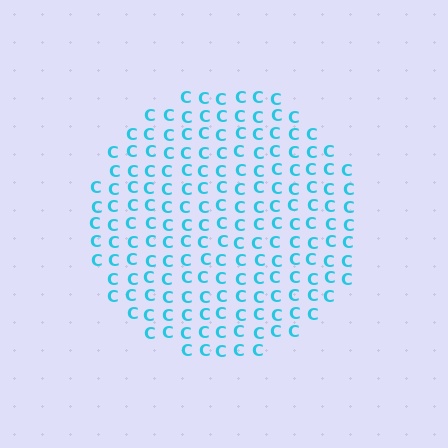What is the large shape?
The large shape is a circle.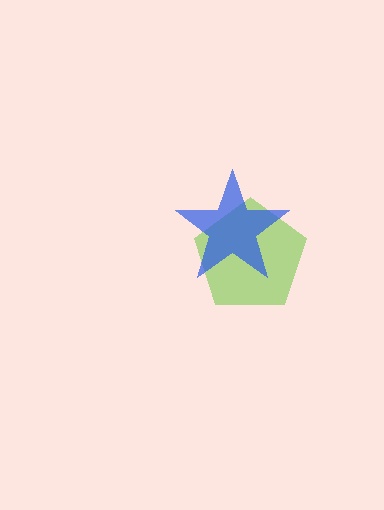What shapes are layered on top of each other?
The layered shapes are: a lime pentagon, a blue star.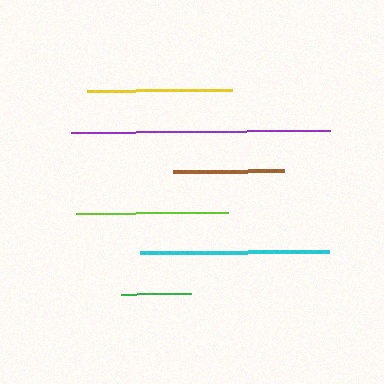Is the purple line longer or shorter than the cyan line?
The purple line is longer than the cyan line.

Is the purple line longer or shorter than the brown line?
The purple line is longer than the brown line.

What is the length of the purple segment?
The purple segment is approximately 259 pixels long.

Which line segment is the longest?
The purple line is the longest at approximately 259 pixels.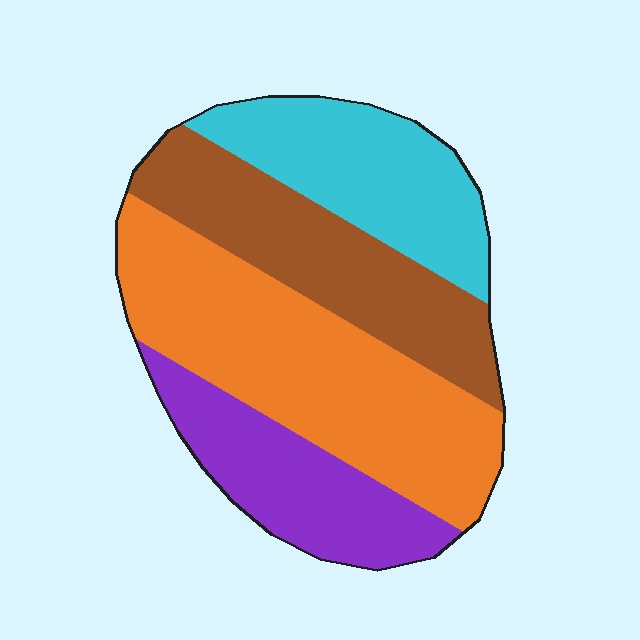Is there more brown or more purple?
Brown.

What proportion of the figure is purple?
Purple takes up about one fifth (1/5) of the figure.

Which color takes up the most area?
Orange, at roughly 35%.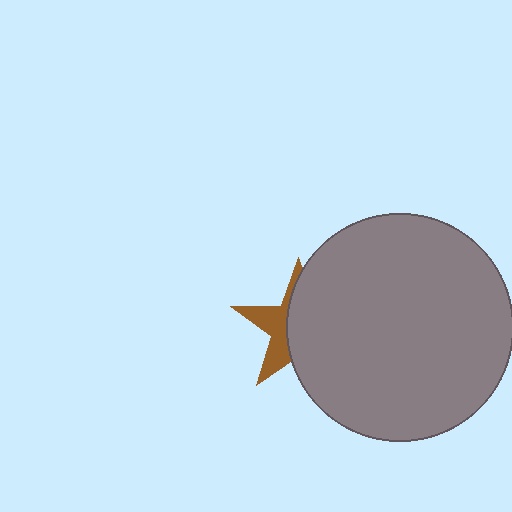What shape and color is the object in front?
The object in front is a gray circle.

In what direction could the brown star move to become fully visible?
The brown star could move left. That would shift it out from behind the gray circle entirely.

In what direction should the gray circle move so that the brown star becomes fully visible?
The gray circle should move right. That is the shortest direction to clear the overlap and leave the brown star fully visible.